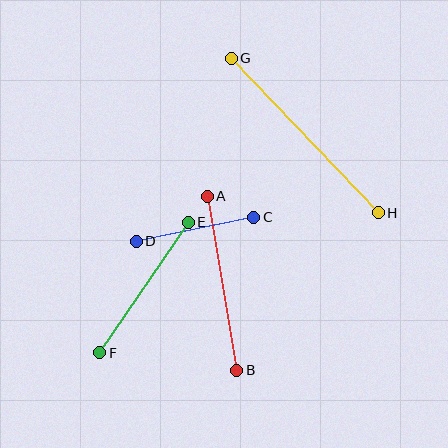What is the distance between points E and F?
The distance is approximately 158 pixels.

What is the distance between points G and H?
The distance is approximately 213 pixels.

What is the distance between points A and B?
The distance is approximately 176 pixels.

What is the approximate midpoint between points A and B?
The midpoint is at approximately (222, 283) pixels.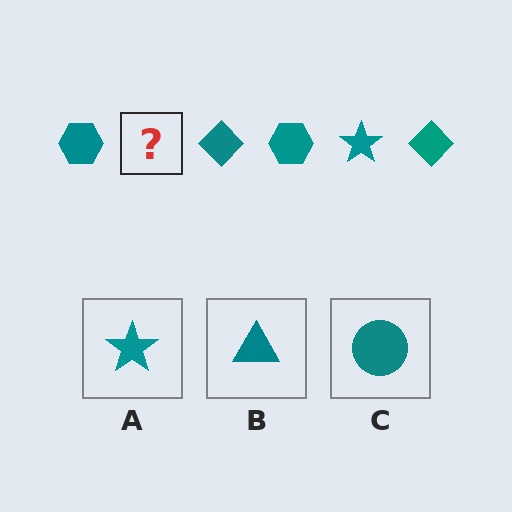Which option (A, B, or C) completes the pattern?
A.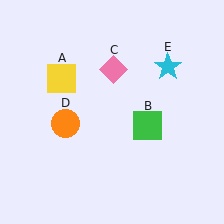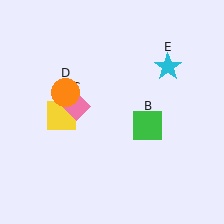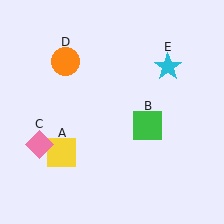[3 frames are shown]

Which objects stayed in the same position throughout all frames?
Green square (object B) and cyan star (object E) remained stationary.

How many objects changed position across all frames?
3 objects changed position: yellow square (object A), pink diamond (object C), orange circle (object D).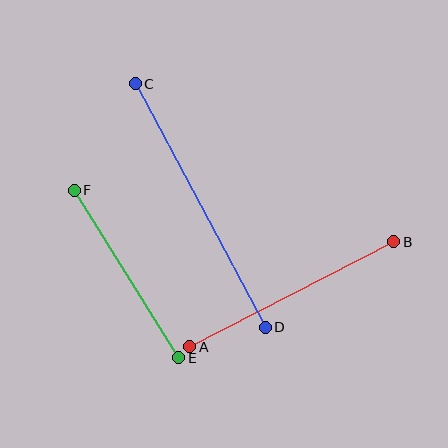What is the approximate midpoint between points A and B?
The midpoint is at approximately (292, 294) pixels.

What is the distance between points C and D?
The distance is approximately 276 pixels.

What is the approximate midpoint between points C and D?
The midpoint is at approximately (200, 205) pixels.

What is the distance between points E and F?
The distance is approximately 197 pixels.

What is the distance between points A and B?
The distance is approximately 230 pixels.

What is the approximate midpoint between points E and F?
The midpoint is at approximately (127, 274) pixels.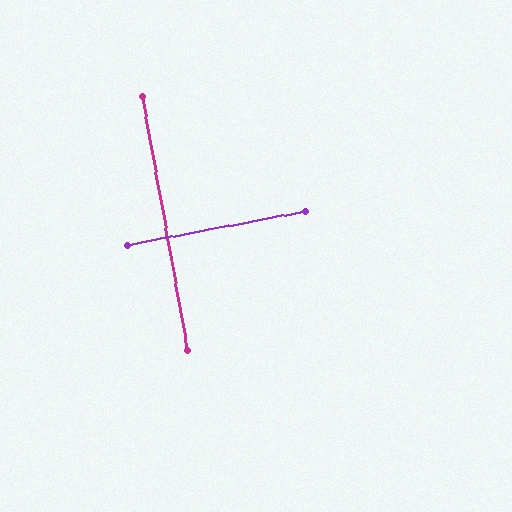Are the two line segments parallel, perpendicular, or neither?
Perpendicular — they meet at approximately 89°.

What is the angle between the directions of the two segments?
Approximately 89 degrees.